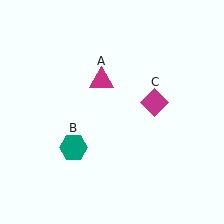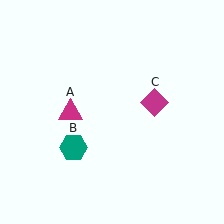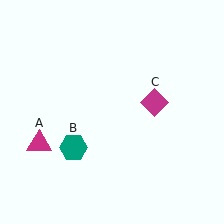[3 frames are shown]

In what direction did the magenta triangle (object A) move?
The magenta triangle (object A) moved down and to the left.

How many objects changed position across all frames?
1 object changed position: magenta triangle (object A).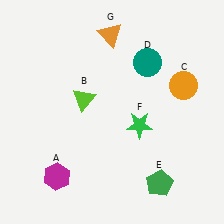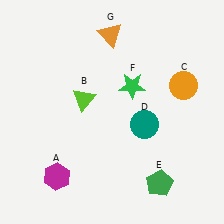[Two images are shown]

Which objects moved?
The objects that moved are: the teal circle (D), the green star (F).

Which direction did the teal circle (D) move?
The teal circle (D) moved down.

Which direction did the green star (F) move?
The green star (F) moved up.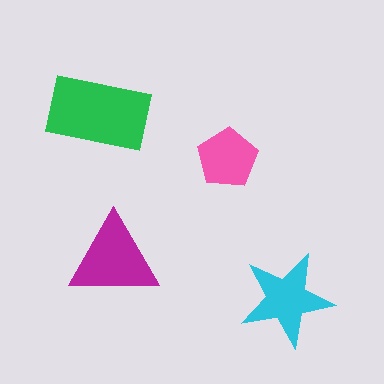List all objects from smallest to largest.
The pink pentagon, the cyan star, the magenta triangle, the green rectangle.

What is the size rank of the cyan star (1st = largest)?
3rd.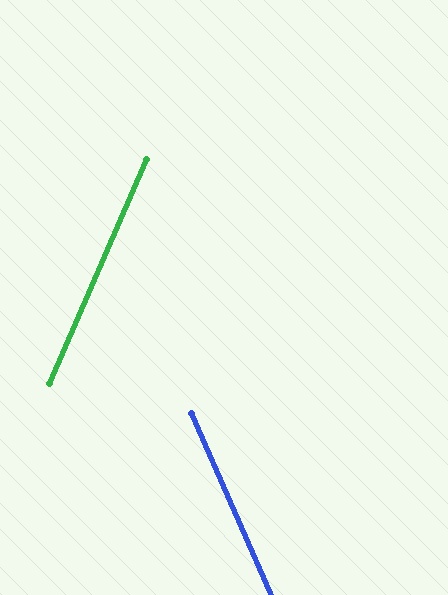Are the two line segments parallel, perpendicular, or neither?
Neither parallel nor perpendicular — they differ by about 47°.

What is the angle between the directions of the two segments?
Approximately 47 degrees.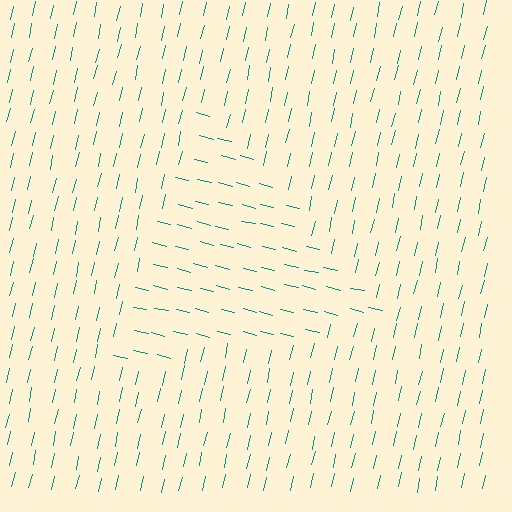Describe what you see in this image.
The image is filled with small teal line segments. A triangle region in the image has lines oriented differently from the surrounding lines, creating a visible texture boundary.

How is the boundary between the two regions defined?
The boundary is defined purely by a change in line orientation (approximately 89 degrees difference). All lines are the same color and thickness.